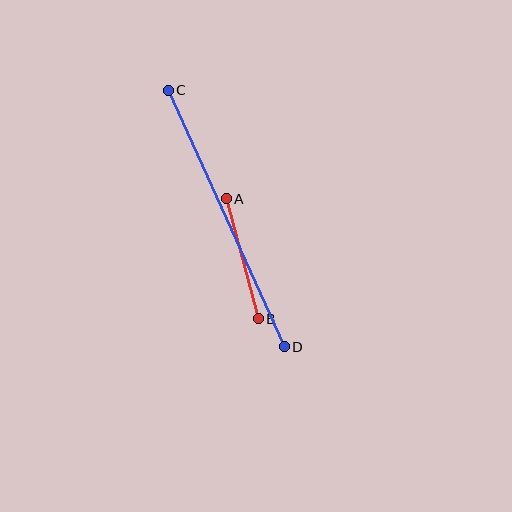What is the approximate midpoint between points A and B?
The midpoint is at approximately (242, 259) pixels.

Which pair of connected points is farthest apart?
Points C and D are farthest apart.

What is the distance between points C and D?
The distance is approximately 282 pixels.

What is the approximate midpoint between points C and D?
The midpoint is at approximately (226, 218) pixels.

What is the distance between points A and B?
The distance is approximately 124 pixels.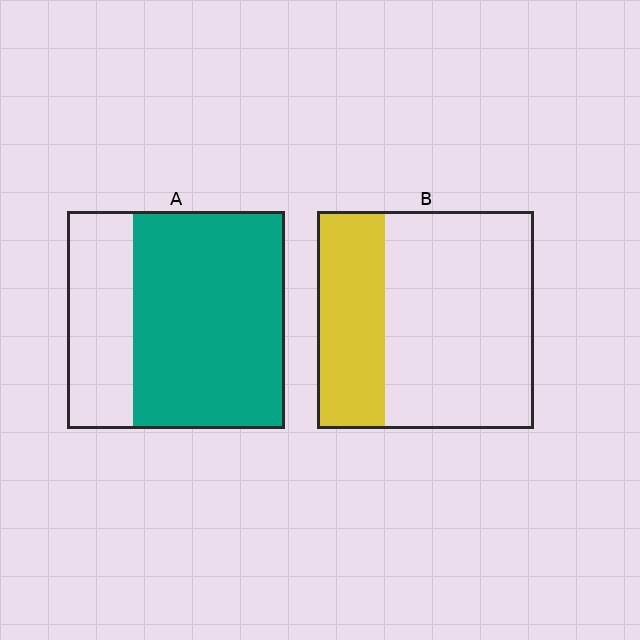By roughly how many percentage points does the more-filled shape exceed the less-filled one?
By roughly 40 percentage points (A over B).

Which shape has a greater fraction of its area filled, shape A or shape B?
Shape A.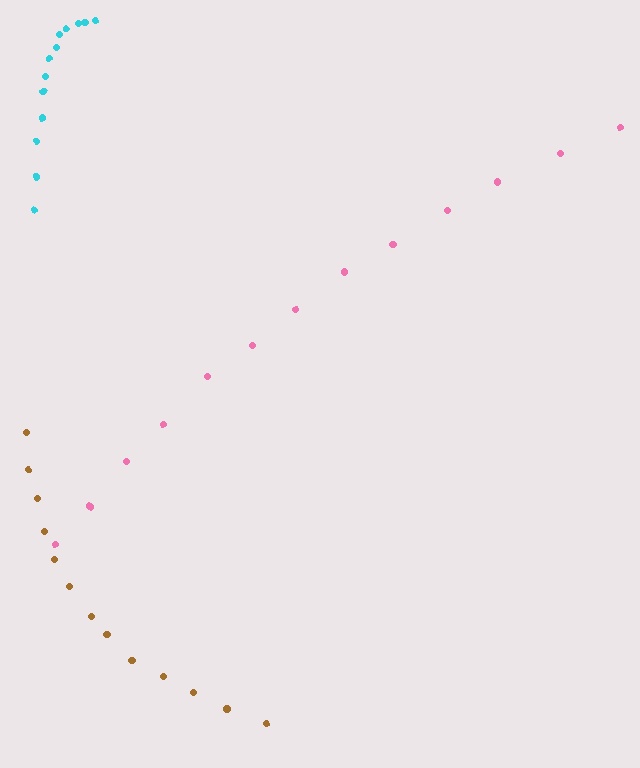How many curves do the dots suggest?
There are 3 distinct paths.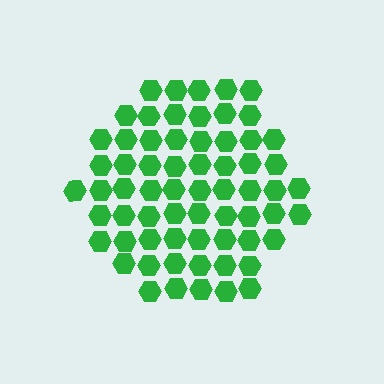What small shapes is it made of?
It is made of small hexagons.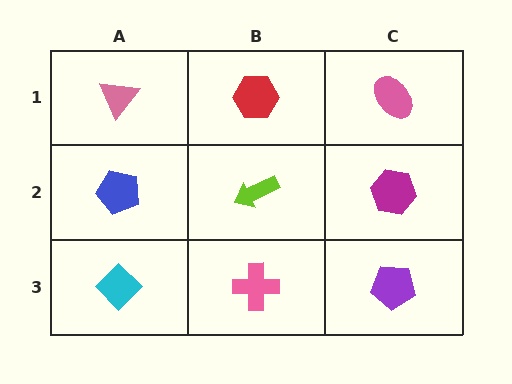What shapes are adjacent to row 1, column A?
A blue pentagon (row 2, column A), a red hexagon (row 1, column B).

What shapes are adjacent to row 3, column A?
A blue pentagon (row 2, column A), a pink cross (row 3, column B).